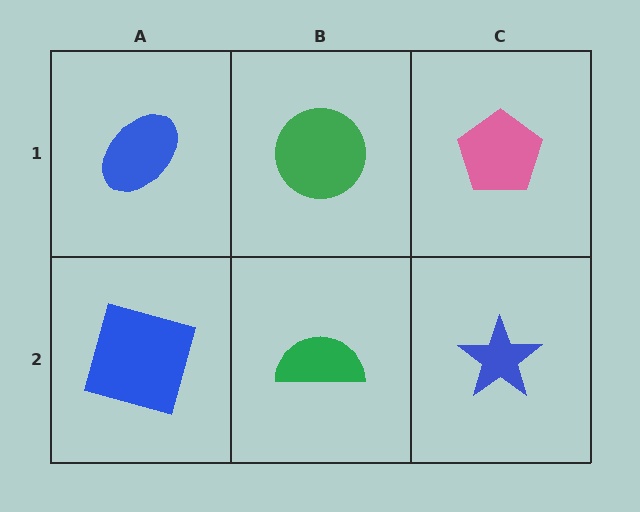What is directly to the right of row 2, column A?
A green semicircle.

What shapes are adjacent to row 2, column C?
A pink pentagon (row 1, column C), a green semicircle (row 2, column B).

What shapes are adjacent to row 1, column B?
A green semicircle (row 2, column B), a blue ellipse (row 1, column A), a pink pentagon (row 1, column C).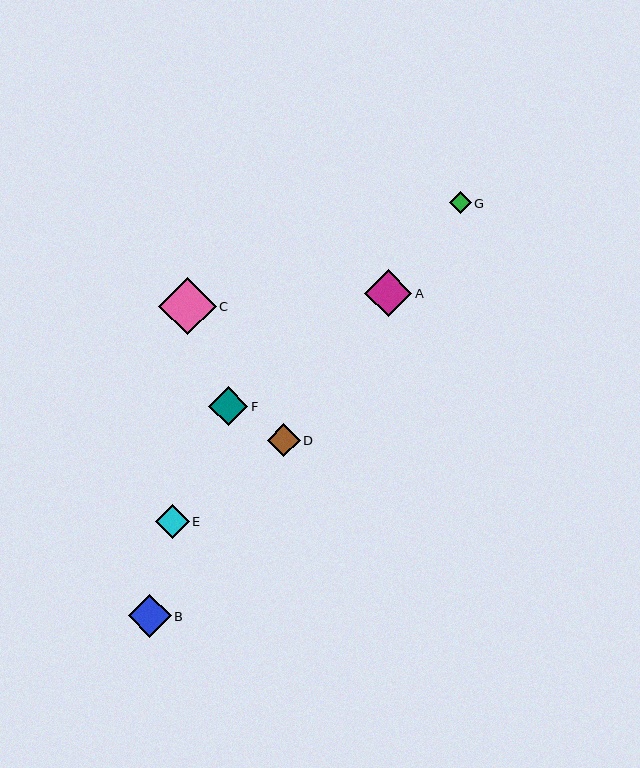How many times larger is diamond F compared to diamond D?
Diamond F is approximately 1.2 times the size of diamond D.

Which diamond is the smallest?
Diamond G is the smallest with a size of approximately 22 pixels.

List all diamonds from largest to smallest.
From largest to smallest: C, A, B, F, E, D, G.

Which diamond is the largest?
Diamond C is the largest with a size of approximately 58 pixels.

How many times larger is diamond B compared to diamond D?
Diamond B is approximately 1.3 times the size of diamond D.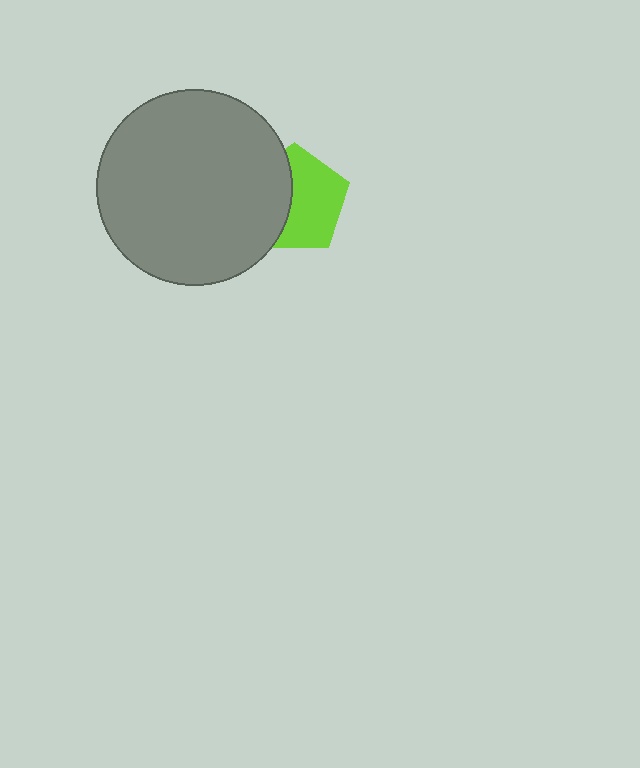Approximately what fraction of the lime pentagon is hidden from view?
Roughly 43% of the lime pentagon is hidden behind the gray circle.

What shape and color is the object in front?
The object in front is a gray circle.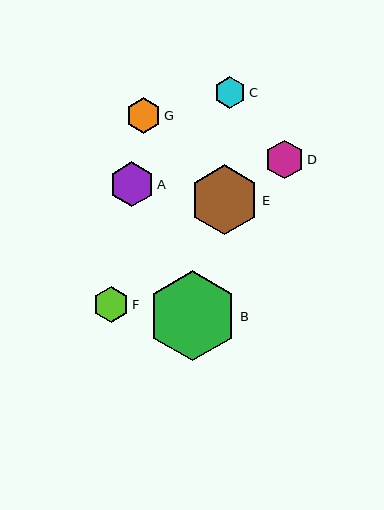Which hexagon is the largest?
Hexagon B is the largest with a size of approximately 90 pixels.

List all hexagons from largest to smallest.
From largest to smallest: B, E, A, D, G, F, C.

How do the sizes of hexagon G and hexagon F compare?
Hexagon G and hexagon F are approximately the same size.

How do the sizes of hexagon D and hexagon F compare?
Hexagon D and hexagon F are approximately the same size.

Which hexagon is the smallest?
Hexagon C is the smallest with a size of approximately 32 pixels.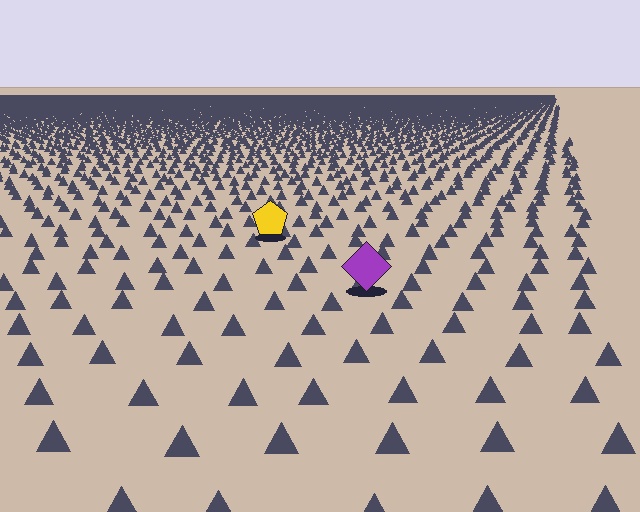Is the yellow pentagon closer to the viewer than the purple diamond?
No. The purple diamond is closer — you can tell from the texture gradient: the ground texture is coarser near it.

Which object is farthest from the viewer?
The yellow pentagon is farthest from the viewer. It appears smaller and the ground texture around it is denser.